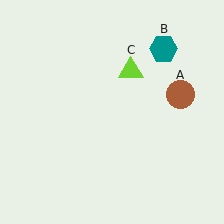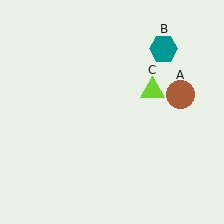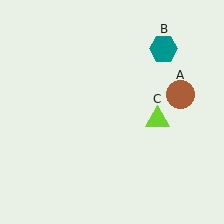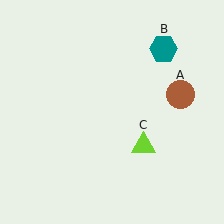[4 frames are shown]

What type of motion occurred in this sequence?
The lime triangle (object C) rotated clockwise around the center of the scene.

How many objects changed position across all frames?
1 object changed position: lime triangle (object C).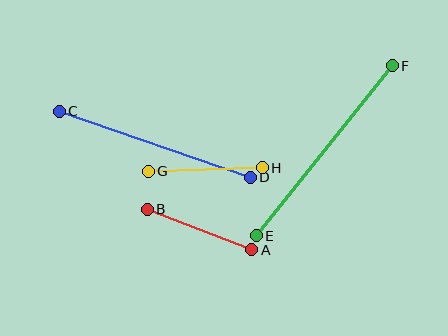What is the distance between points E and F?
The distance is approximately 218 pixels.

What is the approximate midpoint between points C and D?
The midpoint is at approximately (155, 144) pixels.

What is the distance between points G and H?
The distance is approximately 114 pixels.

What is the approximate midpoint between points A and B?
The midpoint is at approximately (200, 229) pixels.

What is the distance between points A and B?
The distance is approximately 112 pixels.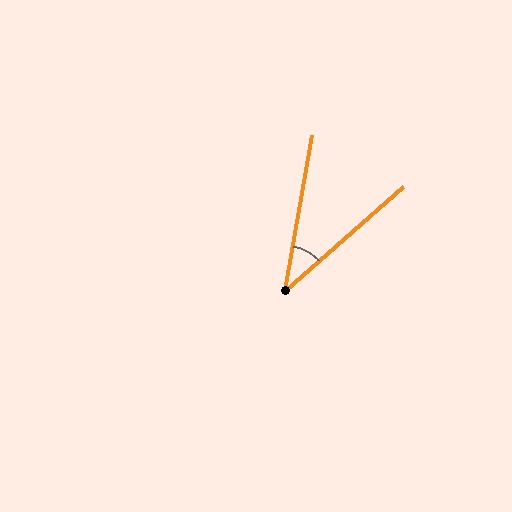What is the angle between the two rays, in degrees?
Approximately 39 degrees.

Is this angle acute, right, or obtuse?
It is acute.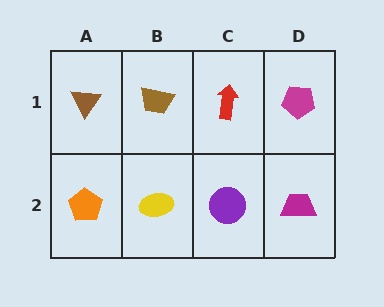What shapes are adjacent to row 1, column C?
A purple circle (row 2, column C), a brown trapezoid (row 1, column B), a magenta pentagon (row 1, column D).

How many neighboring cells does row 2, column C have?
3.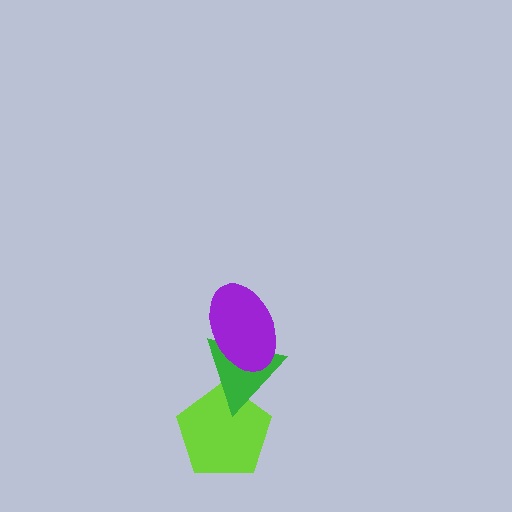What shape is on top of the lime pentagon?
The green triangle is on top of the lime pentagon.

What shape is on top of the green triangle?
The purple ellipse is on top of the green triangle.